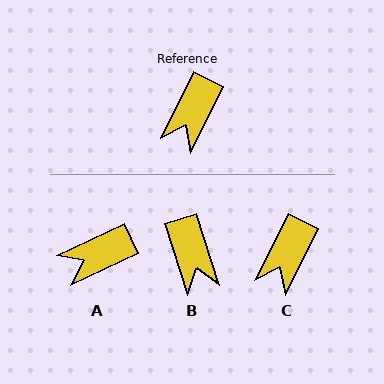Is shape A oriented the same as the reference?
No, it is off by about 38 degrees.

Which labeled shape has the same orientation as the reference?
C.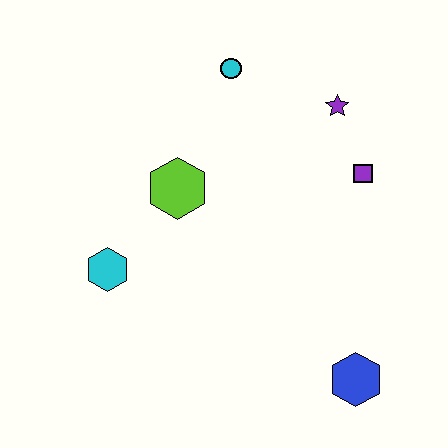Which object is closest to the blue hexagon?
The purple square is closest to the blue hexagon.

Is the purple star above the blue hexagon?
Yes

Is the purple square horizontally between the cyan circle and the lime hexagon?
No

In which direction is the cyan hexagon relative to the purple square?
The cyan hexagon is to the left of the purple square.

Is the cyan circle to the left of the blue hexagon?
Yes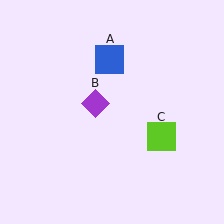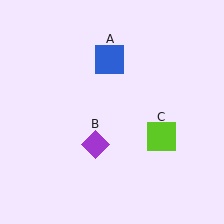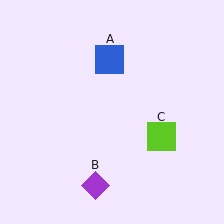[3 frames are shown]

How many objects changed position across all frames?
1 object changed position: purple diamond (object B).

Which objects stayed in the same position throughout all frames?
Blue square (object A) and lime square (object C) remained stationary.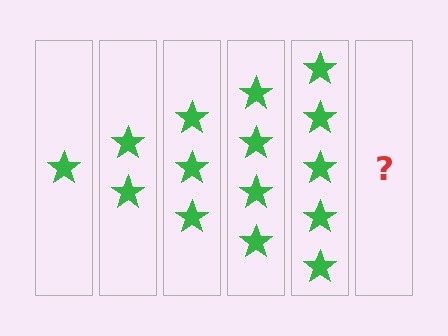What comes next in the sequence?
The next element should be 6 stars.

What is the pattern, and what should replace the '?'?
The pattern is that each step adds one more star. The '?' should be 6 stars.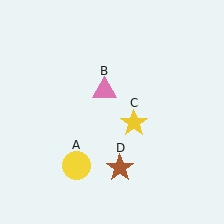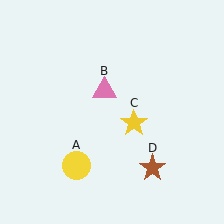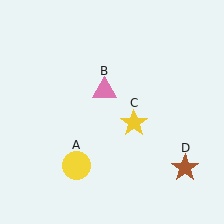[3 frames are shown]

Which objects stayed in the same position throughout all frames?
Yellow circle (object A) and pink triangle (object B) and yellow star (object C) remained stationary.